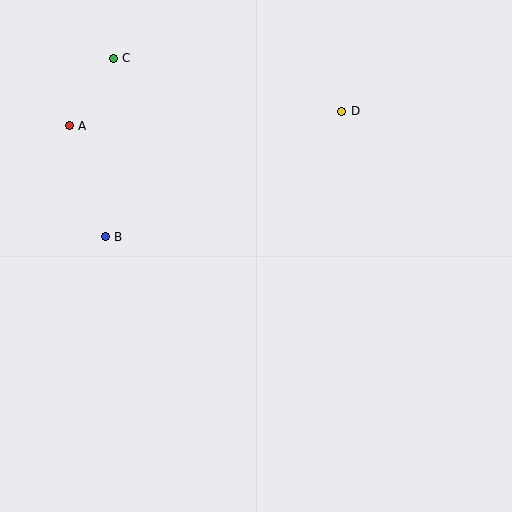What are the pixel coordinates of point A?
Point A is at (69, 126).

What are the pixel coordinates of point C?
Point C is at (113, 58).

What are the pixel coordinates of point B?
Point B is at (105, 237).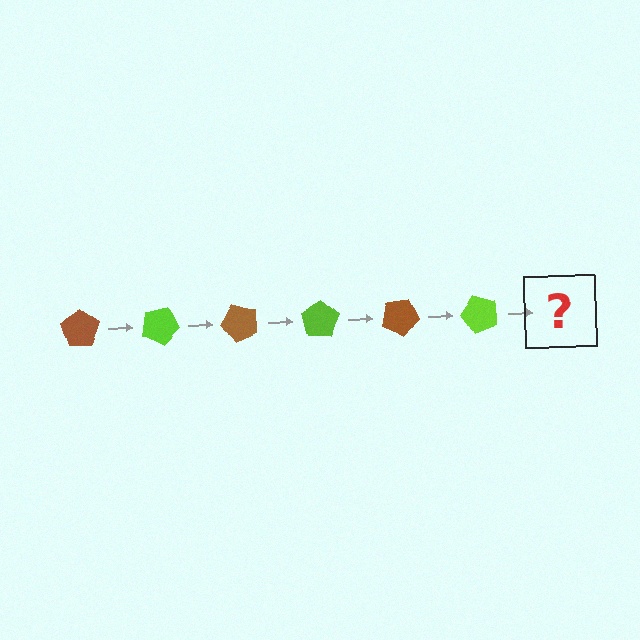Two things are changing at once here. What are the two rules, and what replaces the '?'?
The two rules are that it rotates 25 degrees each step and the color cycles through brown and lime. The '?' should be a brown pentagon, rotated 150 degrees from the start.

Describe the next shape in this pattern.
It should be a brown pentagon, rotated 150 degrees from the start.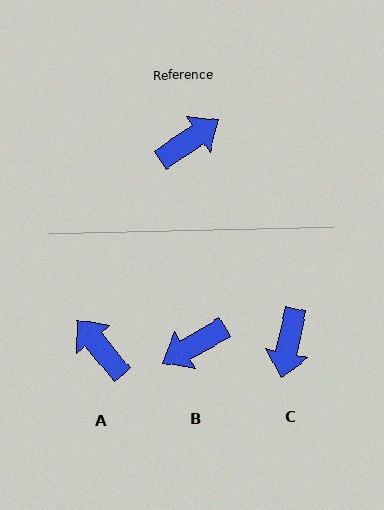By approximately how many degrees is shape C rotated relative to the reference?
Approximately 136 degrees clockwise.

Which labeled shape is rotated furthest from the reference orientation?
B, about 176 degrees away.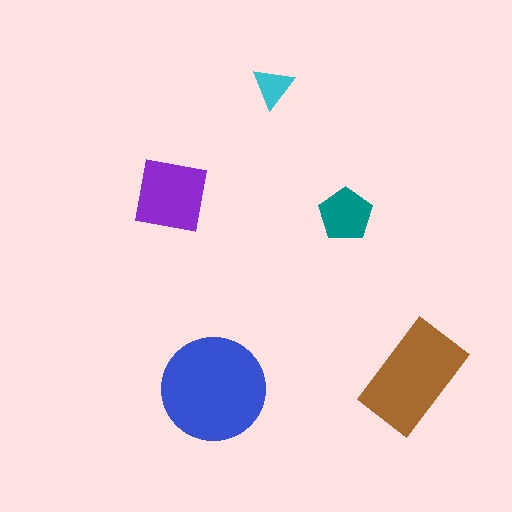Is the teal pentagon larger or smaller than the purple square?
Smaller.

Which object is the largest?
The blue circle.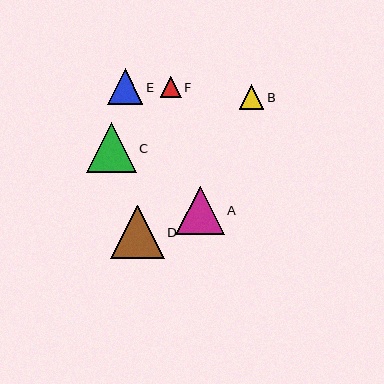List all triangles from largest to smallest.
From largest to smallest: D, C, A, E, B, F.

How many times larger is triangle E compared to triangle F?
Triangle E is approximately 1.7 times the size of triangle F.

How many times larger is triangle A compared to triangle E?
Triangle A is approximately 1.4 times the size of triangle E.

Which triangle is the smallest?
Triangle F is the smallest with a size of approximately 21 pixels.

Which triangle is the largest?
Triangle D is the largest with a size of approximately 53 pixels.